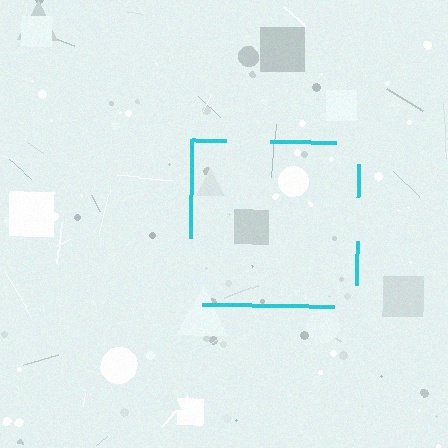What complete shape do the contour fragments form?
The contour fragments form a square.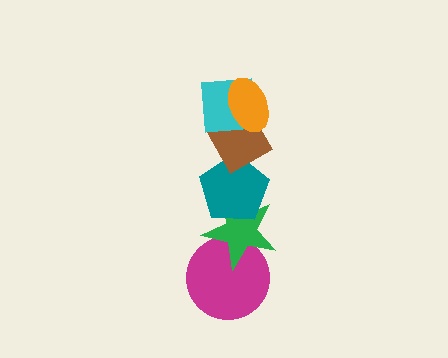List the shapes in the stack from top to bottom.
From top to bottom: the orange ellipse, the cyan square, the brown diamond, the teal pentagon, the green star, the magenta circle.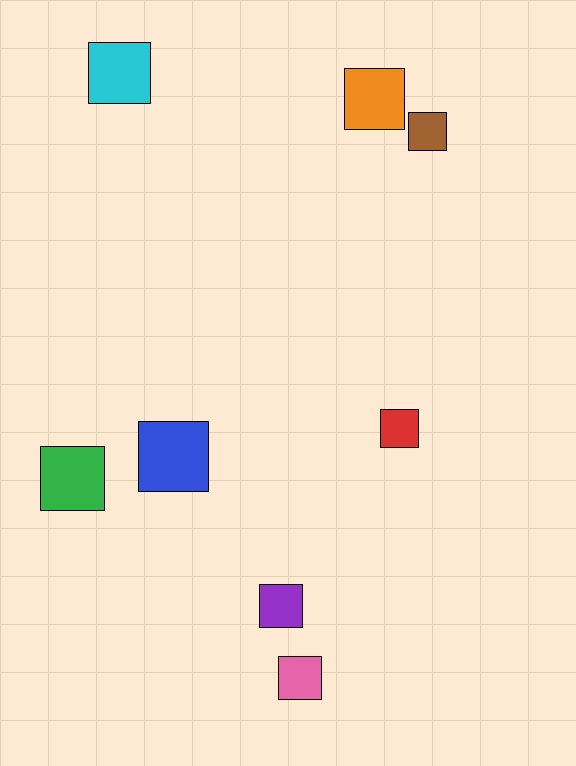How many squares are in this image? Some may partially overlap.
There are 8 squares.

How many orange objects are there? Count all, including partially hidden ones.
There is 1 orange object.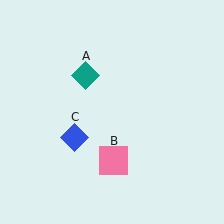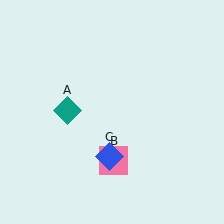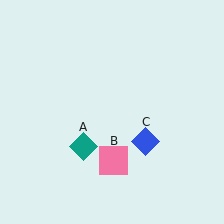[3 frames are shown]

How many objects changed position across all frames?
2 objects changed position: teal diamond (object A), blue diamond (object C).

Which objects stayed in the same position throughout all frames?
Pink square (object B) remained stationary.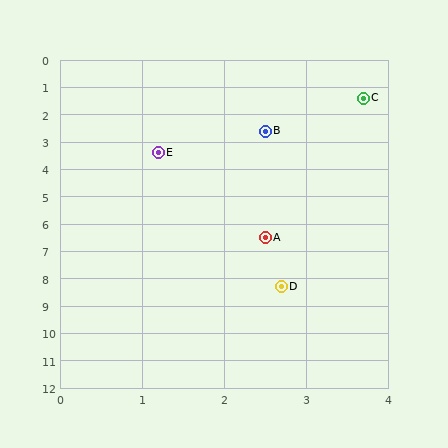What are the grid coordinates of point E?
Point E is at approximately (1.2, 3.4).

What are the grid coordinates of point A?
Point A is at approximately (2.5, 6.5).